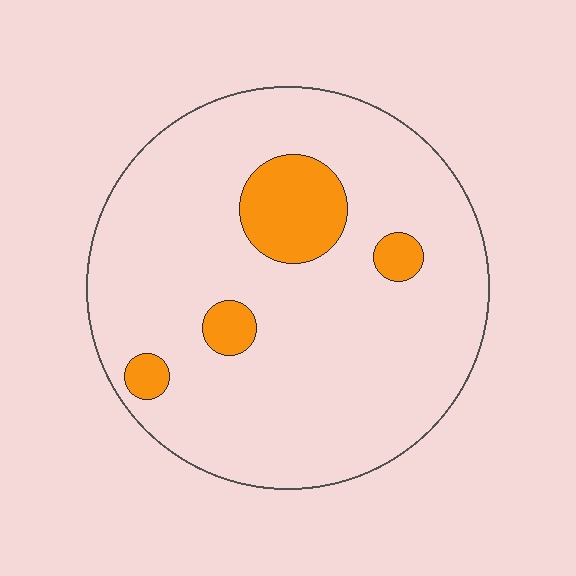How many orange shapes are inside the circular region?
4.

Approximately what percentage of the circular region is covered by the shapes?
Approximately 10%.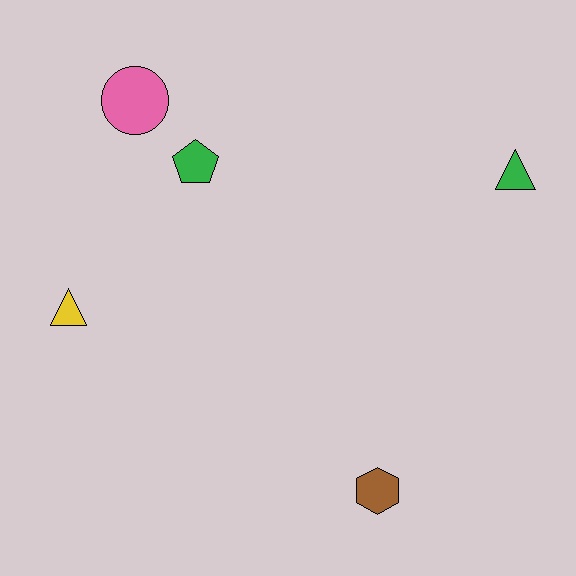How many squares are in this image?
There are no squares.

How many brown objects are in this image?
There is 1 brown object.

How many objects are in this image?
There are 5 objects.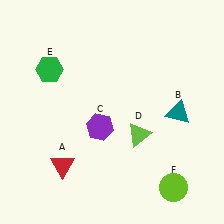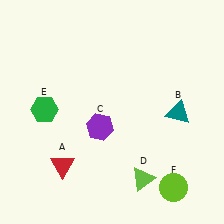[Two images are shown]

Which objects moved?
The objects that moved are: the lime triangle (D), the green hexagon (E).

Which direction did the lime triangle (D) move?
The lime triangle (D) moved down.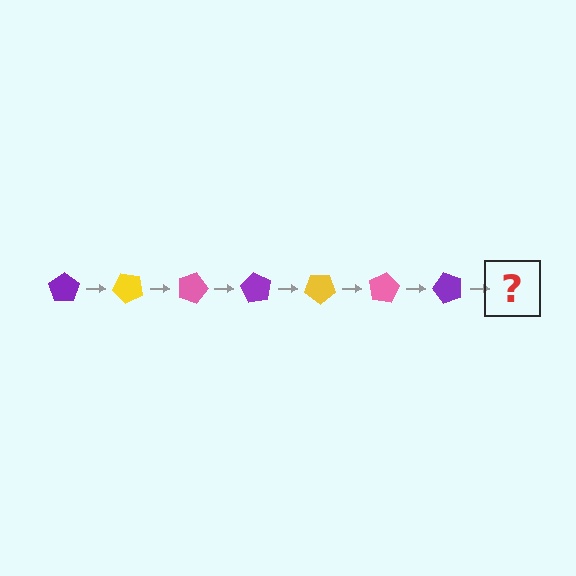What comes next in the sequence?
The next element should be a yellow pentagon, rotated 315 degrees from the start.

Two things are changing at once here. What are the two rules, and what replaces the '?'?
The two rules are that it rotates 45 degrees each step and the color cycles through purple, yellow, and pink. The '?' should be a yellow pentagon, rotated 315 degrees from the start.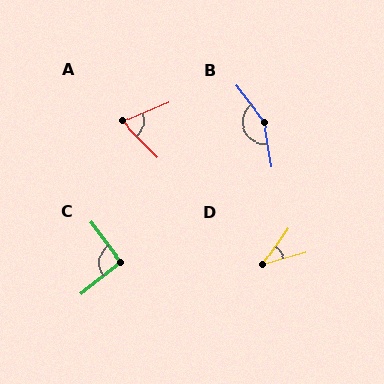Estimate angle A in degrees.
Approximately 68 degrees.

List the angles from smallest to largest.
D (39°), A (68°), C (92°), B (152°).